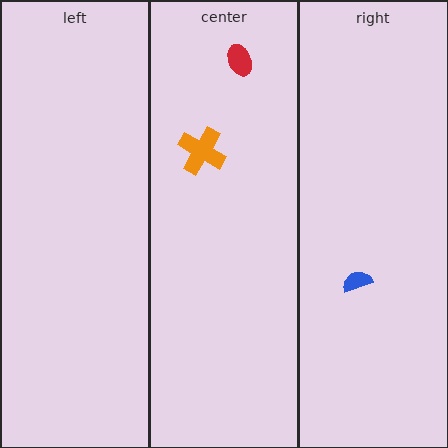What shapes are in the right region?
The blue semicircle.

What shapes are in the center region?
The orange cross, the red ellipse.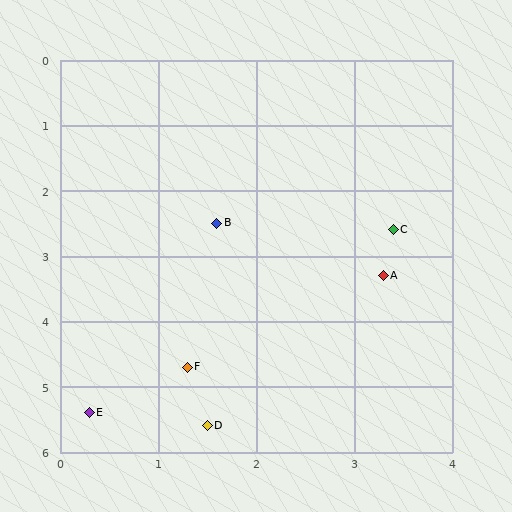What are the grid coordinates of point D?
Point D is at approximately (1.5, 5.6).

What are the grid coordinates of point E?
Point E is at approximately (0.3, 5.4).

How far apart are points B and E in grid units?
Points B and E are about 3.2 grid units apart.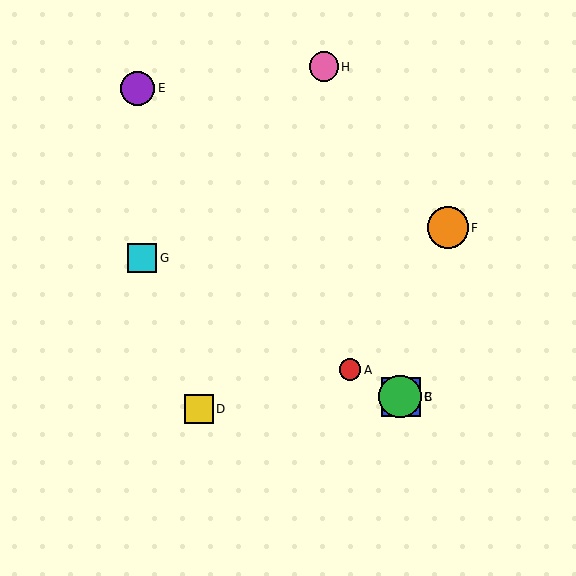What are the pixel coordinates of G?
Object G is at (142, 258).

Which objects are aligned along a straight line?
Objects A, B, C, G are aligned along a straight line.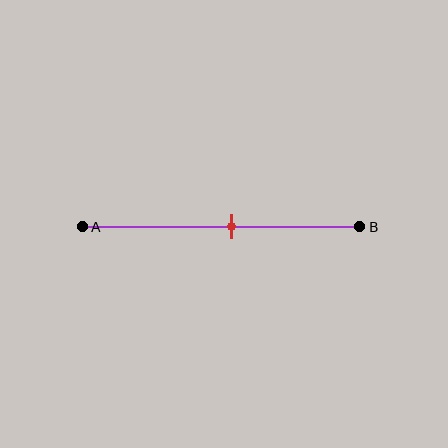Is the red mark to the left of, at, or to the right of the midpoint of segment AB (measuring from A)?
The red mark is to the right of the midpoint of segment AB.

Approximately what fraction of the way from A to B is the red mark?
The red mark is approximately 55% of the way from A to B.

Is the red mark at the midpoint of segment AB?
No, the mark is at about 55% from A, not at the 50% midpoint.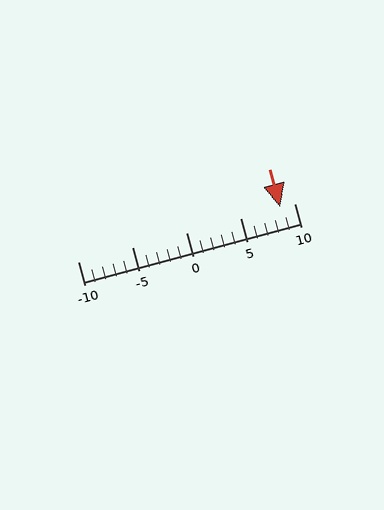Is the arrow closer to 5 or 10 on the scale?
The arrow is closer to 10.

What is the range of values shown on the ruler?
The ruler shows values from -10 to 10.